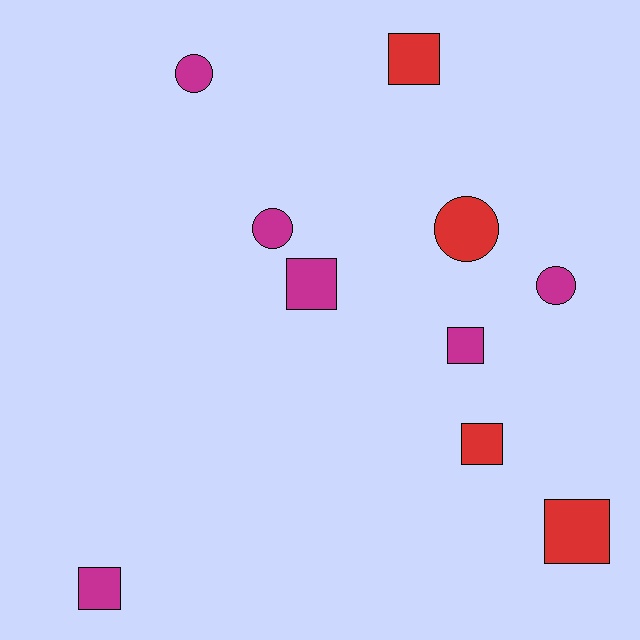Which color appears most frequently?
Magenta, with 6 objects.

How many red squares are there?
There are 3 red squares.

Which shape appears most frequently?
Square, with 6 objects.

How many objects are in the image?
There are 10 objects.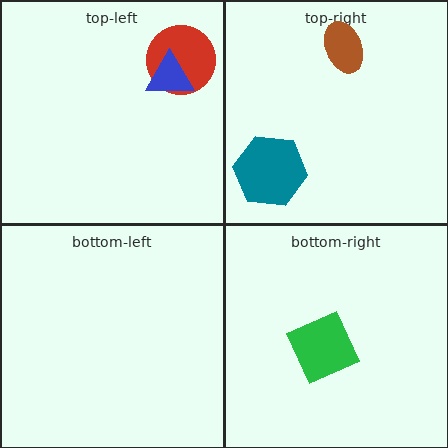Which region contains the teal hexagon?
The top-right region.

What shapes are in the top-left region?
The red circle, the blue triangle.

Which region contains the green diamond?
The bottom-right region.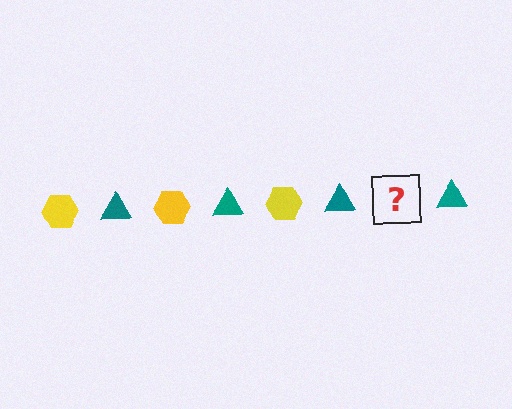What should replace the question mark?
The question mark should be replaced with a yellow hexagon.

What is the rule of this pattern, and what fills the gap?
The rule is that the pattern alternates between yellow hexagon and teal triangle. The gap should be filled with a yellow hexagon.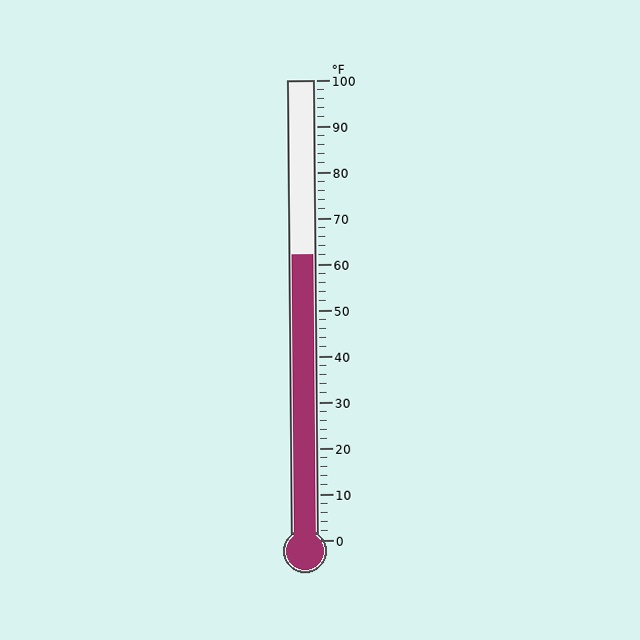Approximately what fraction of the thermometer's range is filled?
The thermometer is filled to approximately 60% of its range.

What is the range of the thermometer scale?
The thermometer scale ranges from 0°F to 100°F.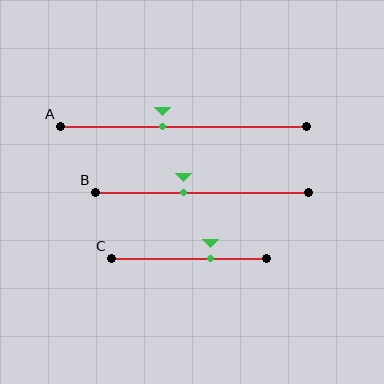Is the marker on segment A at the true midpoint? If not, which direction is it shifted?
No, the marker on segment A is shifted to the left by about 9% of the segment length.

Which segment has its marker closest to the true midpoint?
Segment A has its marker closest to the true midpoint.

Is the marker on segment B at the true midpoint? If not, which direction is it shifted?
No, the marker on segment B is shifted to the left by about 9% of the segment length.